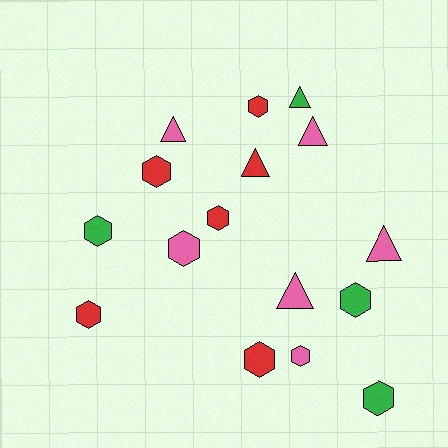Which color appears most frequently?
Red, with 6 objects.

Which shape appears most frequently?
Hexagon, with 10 objects.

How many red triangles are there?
There is 1 red triangle.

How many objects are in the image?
There are 16 objects.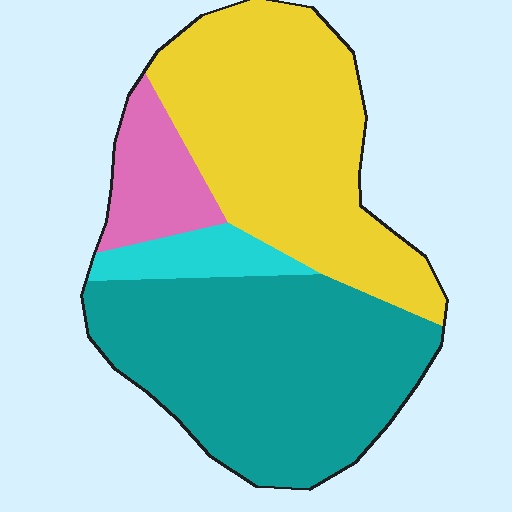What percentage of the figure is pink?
Pink covers roughly 10% of the figure.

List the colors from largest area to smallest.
From largest to smallest: teal, yellow, pink, cyan.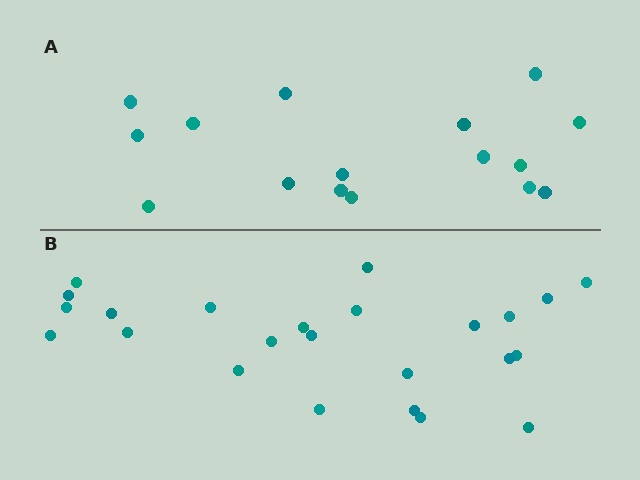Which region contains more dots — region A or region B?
Region B (the bottom region) has more dots.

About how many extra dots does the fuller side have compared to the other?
Region B has roughly 8 or so more dots than region A.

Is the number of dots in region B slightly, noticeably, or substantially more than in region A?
Region B has substantially more. The ratio is roughly 1.5 to 1.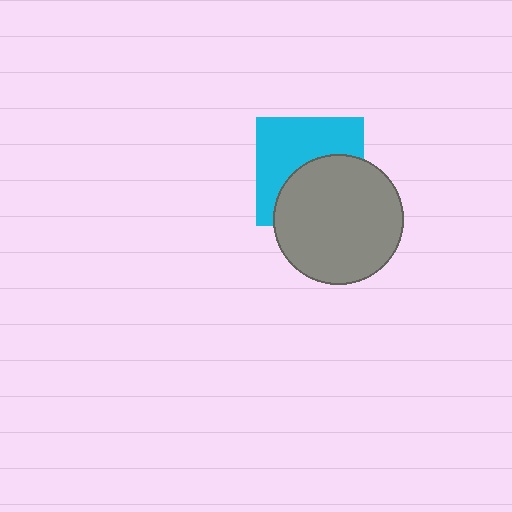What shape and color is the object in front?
The object in front is a gray circle.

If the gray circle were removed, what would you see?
You would see the complete cyan square.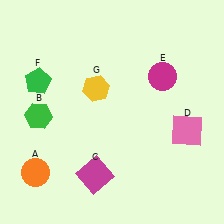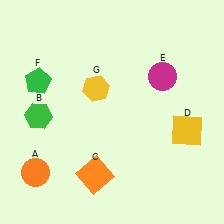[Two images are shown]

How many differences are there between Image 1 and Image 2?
There are 2 differences between the two images.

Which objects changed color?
C changed from magenta to orange. D changed from pink to yellow.